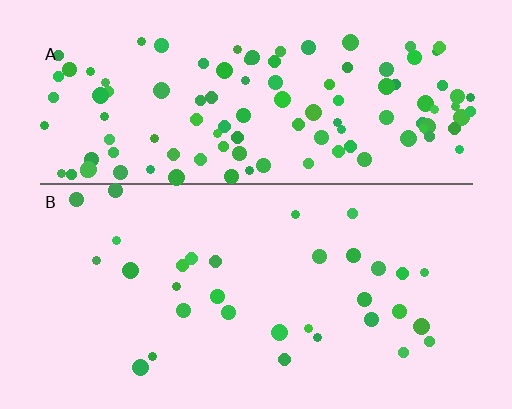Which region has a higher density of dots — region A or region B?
A (the top).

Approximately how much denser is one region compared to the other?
Approximately 3.6× — region A over region B.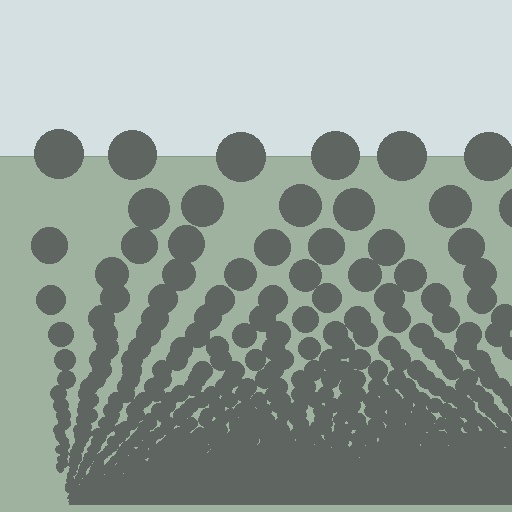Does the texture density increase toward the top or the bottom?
Density increases toward the bottom.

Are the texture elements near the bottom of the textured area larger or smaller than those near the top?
Smaller. The gradient is inverted — elements near the bottom are smaller and denser.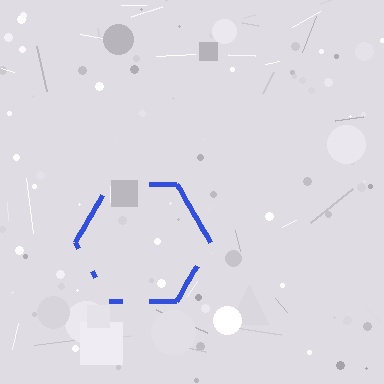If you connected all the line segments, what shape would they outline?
They would outline a hexagon.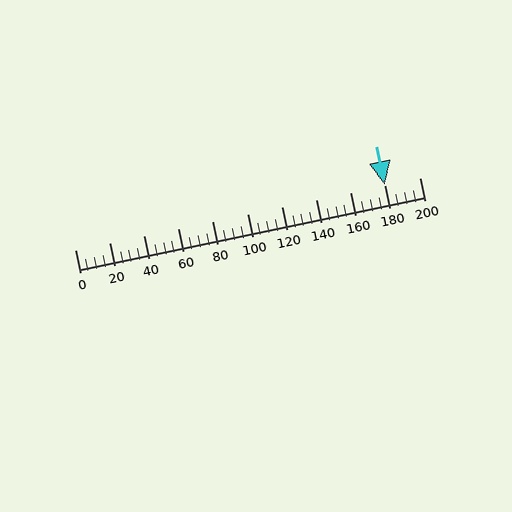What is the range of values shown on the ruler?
The ruler shows values from 0 to 200.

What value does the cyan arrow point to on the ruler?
The cyan arrow points to approximately 180.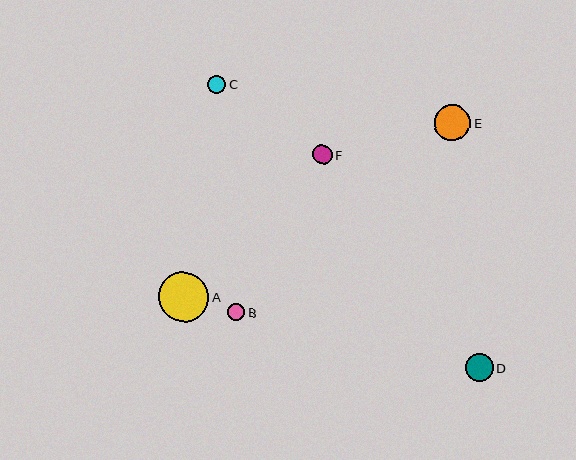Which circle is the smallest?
Circle B is the smallest with a size of approximately 17 pixels.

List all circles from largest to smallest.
From largest to smallest: A, E, D, F, C, B.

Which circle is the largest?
Circle A is the largest with a size of approximately 50 pixels.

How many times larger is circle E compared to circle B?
Circle E is approximately 2.1 times the size of circle B.